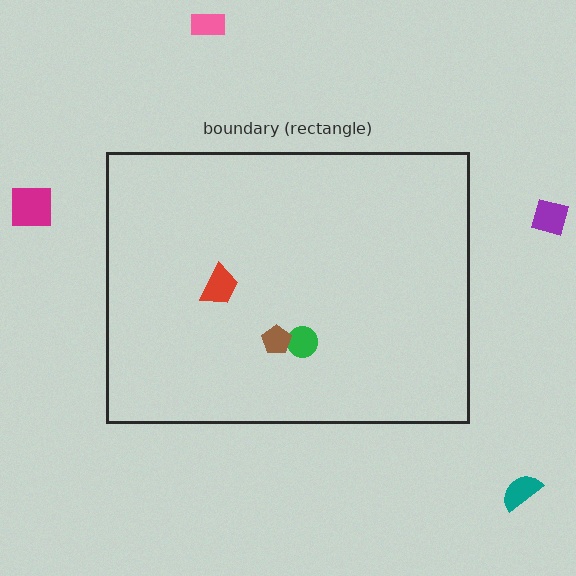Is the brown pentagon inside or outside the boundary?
Inside.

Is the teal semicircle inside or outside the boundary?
Outside.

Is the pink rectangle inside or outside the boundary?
Outside.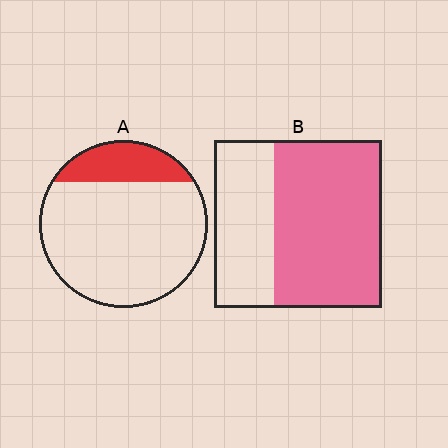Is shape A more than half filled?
No.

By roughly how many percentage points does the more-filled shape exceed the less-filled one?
By roughly 45 percentage points (B over A).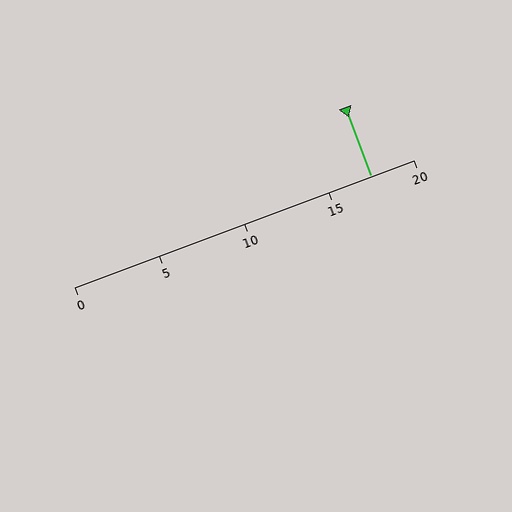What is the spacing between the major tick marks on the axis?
The major ticks are spaced 5 apart.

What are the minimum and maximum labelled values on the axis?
The axis runs from 0 to 20.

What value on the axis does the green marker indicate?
The marker indicates approximately 17.5.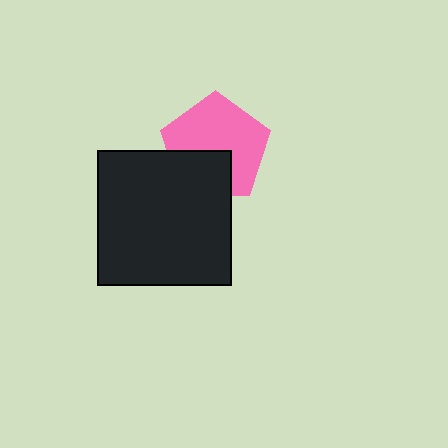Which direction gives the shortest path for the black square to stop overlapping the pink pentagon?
Moving down gives the shortest separation.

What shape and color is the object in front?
The object in front is a black square.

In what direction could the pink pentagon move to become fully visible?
The pink pentagon could move up. That would shift it out from behind the black square entirely.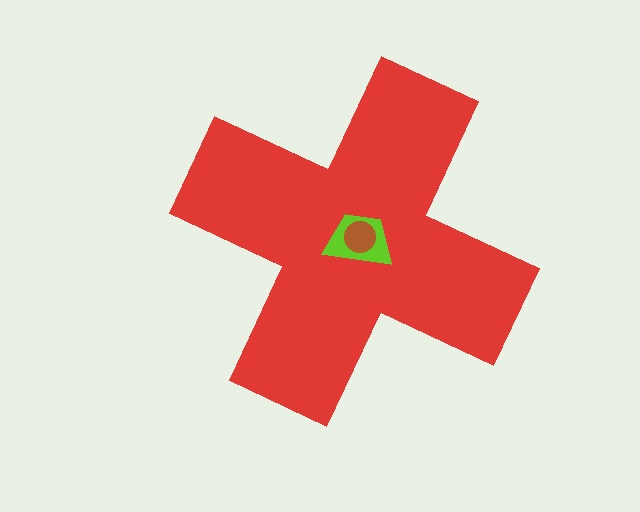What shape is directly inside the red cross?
The lime trapezoid.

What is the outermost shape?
The red cross.